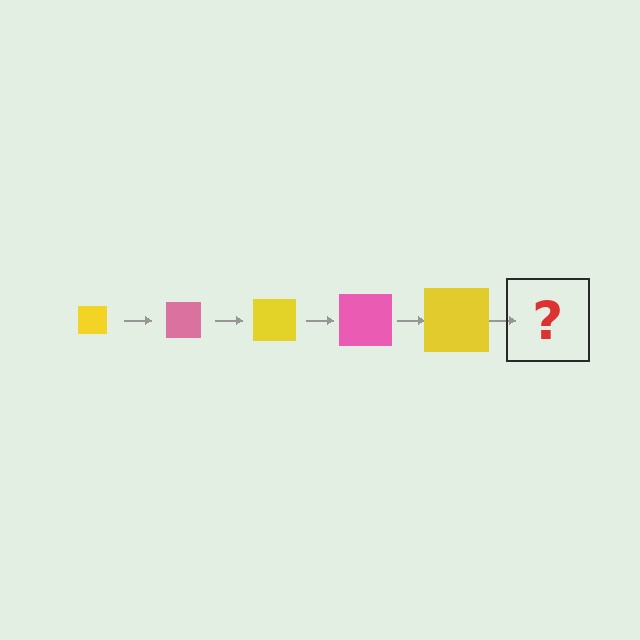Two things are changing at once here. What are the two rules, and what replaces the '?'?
The two rules are that the square grows larger each step and the color cycles through yellow and pink. The '?' should be a pink square, larger than the previous one.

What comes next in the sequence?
The next element should be a pink square, larger than the previous one.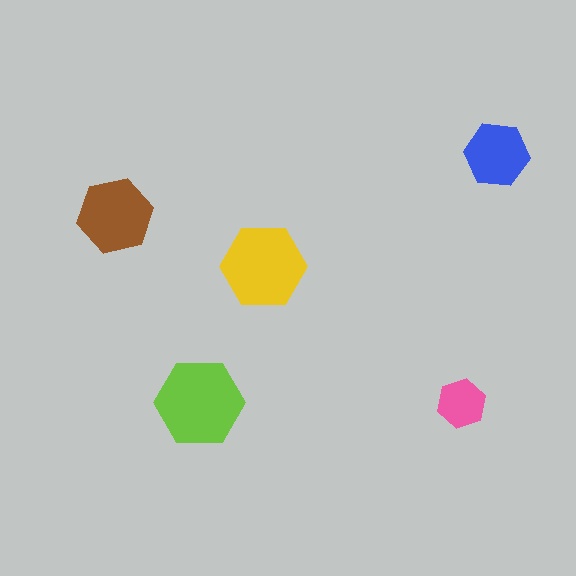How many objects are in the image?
There are 5 objects in the image.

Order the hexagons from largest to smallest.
the lime one, the yellow one, the brown one, the blue one, the pink one.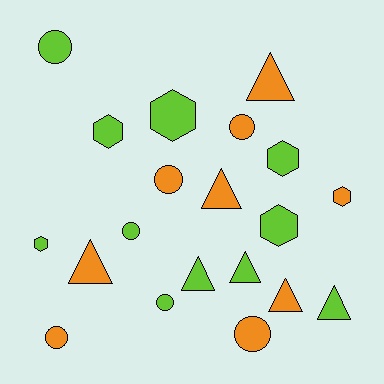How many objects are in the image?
There are 20 objects.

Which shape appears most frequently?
Triangle, with 7 objects.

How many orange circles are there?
There are 4 orange circles.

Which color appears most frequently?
Lime, with 11 objects.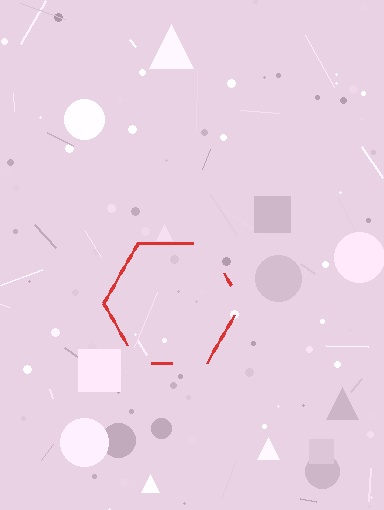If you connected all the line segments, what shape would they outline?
They would outline a hexagon.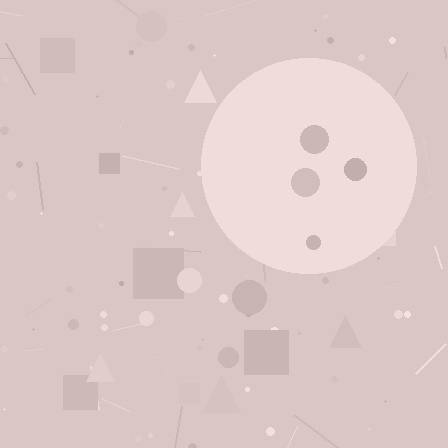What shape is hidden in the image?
A circle is hidden in the image.